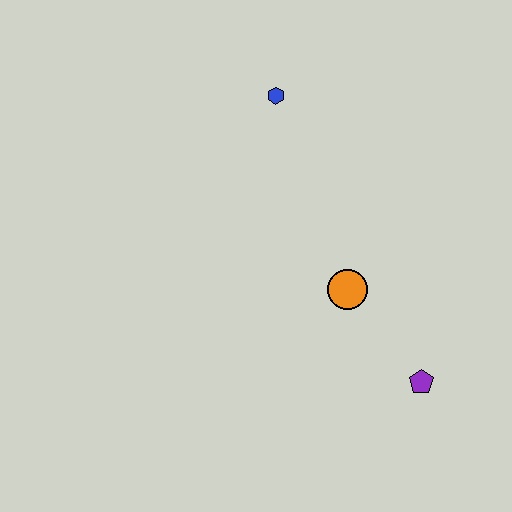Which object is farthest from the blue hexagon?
The purple pentagon is farthest from the blue hexagon.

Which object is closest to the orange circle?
The purple pentagon is closest to the orange circle.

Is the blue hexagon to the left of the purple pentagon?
Yes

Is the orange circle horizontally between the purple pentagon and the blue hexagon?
Yes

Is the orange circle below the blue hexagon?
Yes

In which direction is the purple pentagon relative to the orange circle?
The purple pentagon is below the orange circle.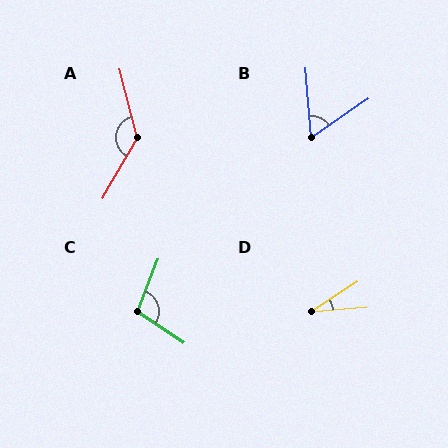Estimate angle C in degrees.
Approximately 103 degrees.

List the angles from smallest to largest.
D (29°), B (60°), C (103°), A (136°).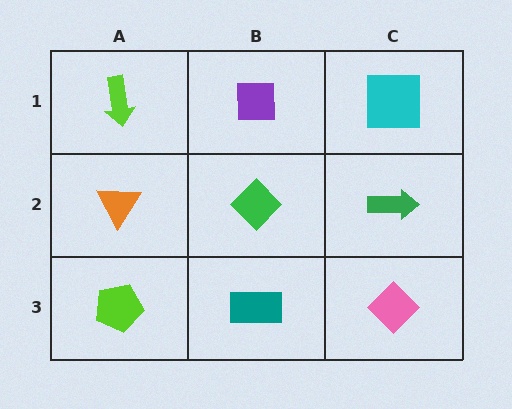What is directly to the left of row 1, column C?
A purple square.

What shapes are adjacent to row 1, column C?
A green arrow (row 2, column C), a purple square (row 1, column B).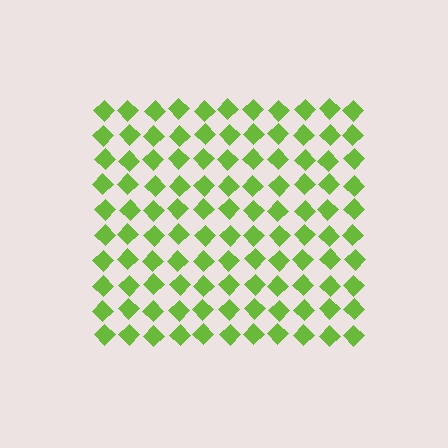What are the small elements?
The small elements are diamonds.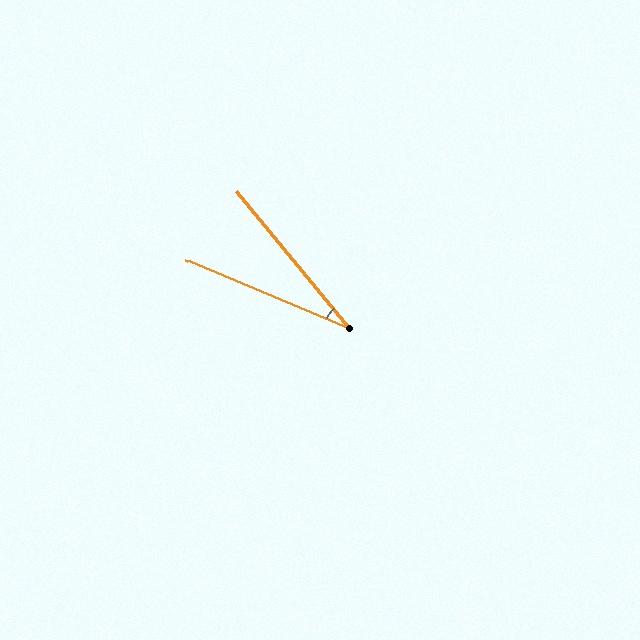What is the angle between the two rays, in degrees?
Approximately 28 degrees.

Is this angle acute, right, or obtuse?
It is acute.